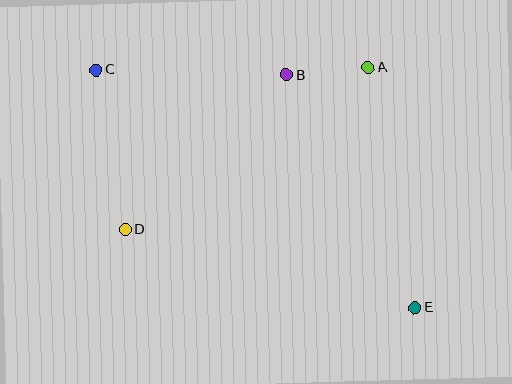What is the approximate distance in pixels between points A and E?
The distance between A and E is approximately 245 pixels.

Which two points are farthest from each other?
Points C and E are farthest from each other.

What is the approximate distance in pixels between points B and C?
The distance between B and C is approximately 190 pixels.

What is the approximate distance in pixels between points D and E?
The distance between D and E is approximately 300 pixels.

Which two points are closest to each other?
Points A and B are closest to each other.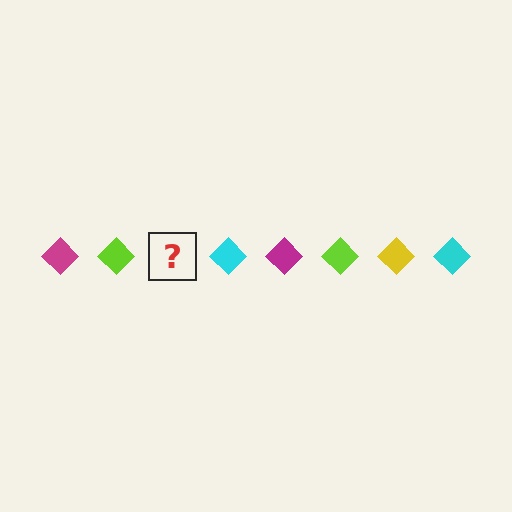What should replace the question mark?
The question mark should be replaced with a yellow diamond.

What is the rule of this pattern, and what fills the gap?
The rule is that the pattern cycles through magenta, lime, yellow, cyan diamonds. The gap should be filled with a yellow diamond.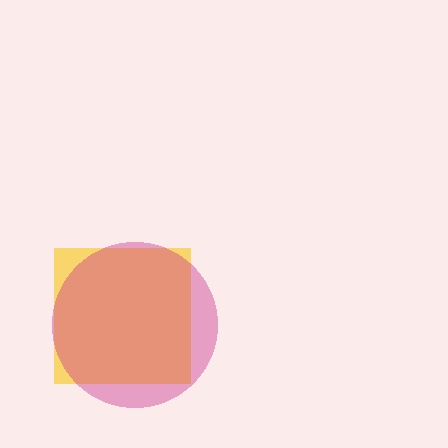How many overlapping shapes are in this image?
There are 2 overlapping shapes in the image.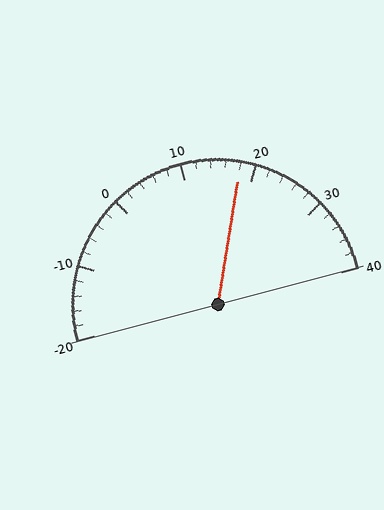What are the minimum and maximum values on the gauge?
The gauge ranges from -20 to 40.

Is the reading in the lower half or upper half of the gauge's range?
The reading is in the upper half of the range (-20 to 40).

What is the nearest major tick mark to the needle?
The nearest major tick mark is 20.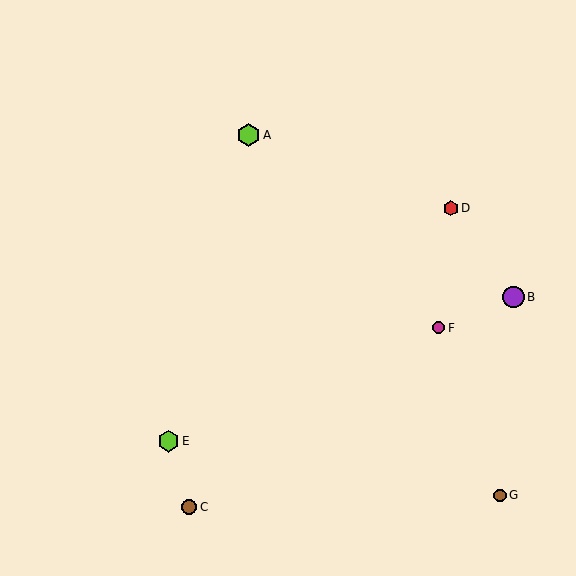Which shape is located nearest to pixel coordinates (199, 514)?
The brown circle (labeled C) at (189, 507) is nearest to that location.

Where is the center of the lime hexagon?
The center of the lime hexagon is at (169, 441).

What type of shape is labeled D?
Shape D is a red hexagon.